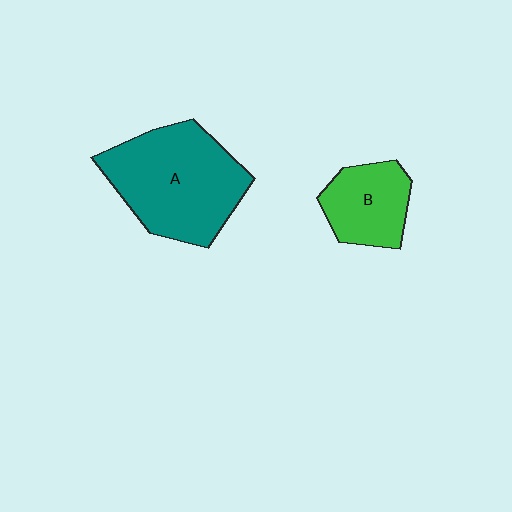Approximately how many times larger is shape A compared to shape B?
Approximately 2.0 times.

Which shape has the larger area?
Shape A (teal).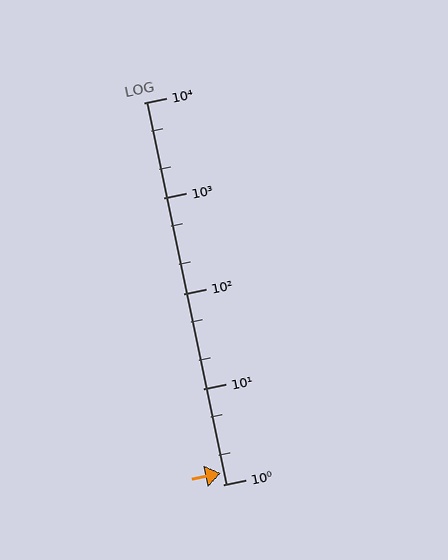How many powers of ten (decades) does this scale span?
The scale spans 4 decades, from 1 to 10000.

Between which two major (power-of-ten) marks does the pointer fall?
The pointer is between 1 and 10.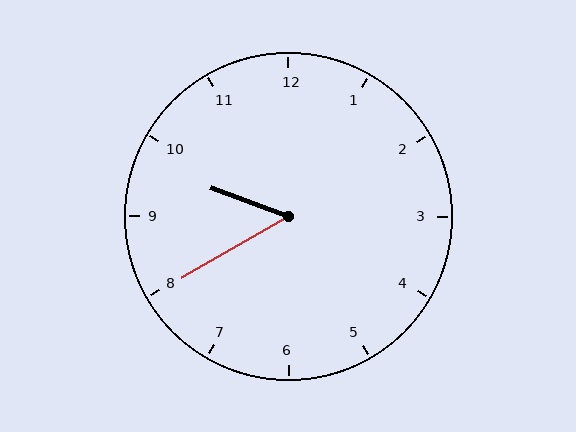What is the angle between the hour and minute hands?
Approximately 50 degrees.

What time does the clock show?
9:40.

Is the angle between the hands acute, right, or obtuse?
It is acute.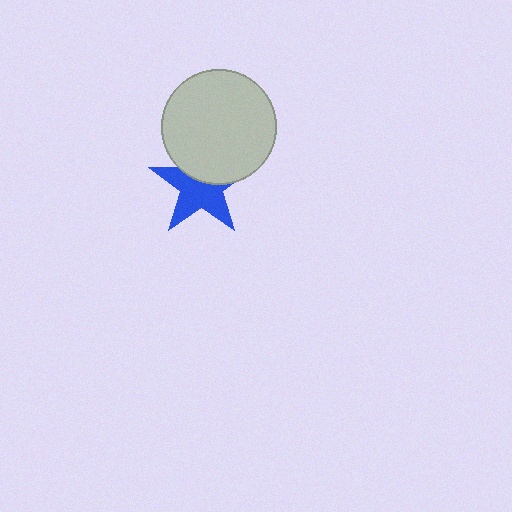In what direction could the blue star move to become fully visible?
The blue star could move down. That would shift it out from behind the light gray circle entirely.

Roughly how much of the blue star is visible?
About half of it is visible (roughly 61%).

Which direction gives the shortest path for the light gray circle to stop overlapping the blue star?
Moving up gives the shortest separation.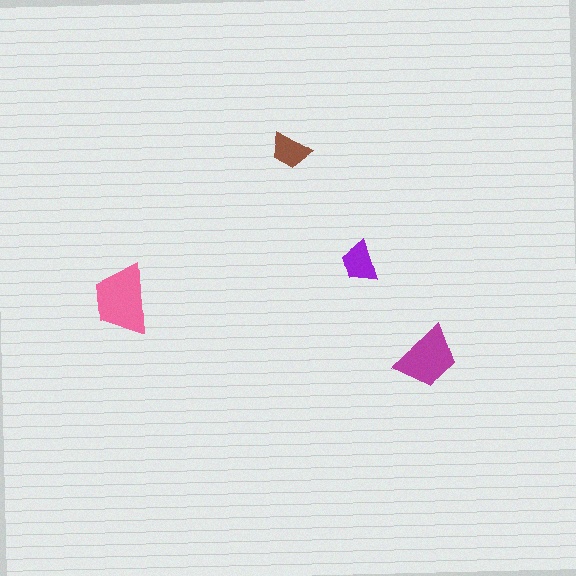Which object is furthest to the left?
The pink trapezoid is leftmost.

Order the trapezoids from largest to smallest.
the pink one, the magenta one, the purple one, the brown one.